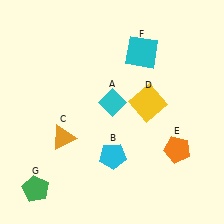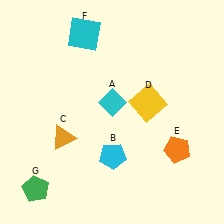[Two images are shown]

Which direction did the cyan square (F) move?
The cyan square (F) moved left.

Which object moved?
The cyan square (F) moved left.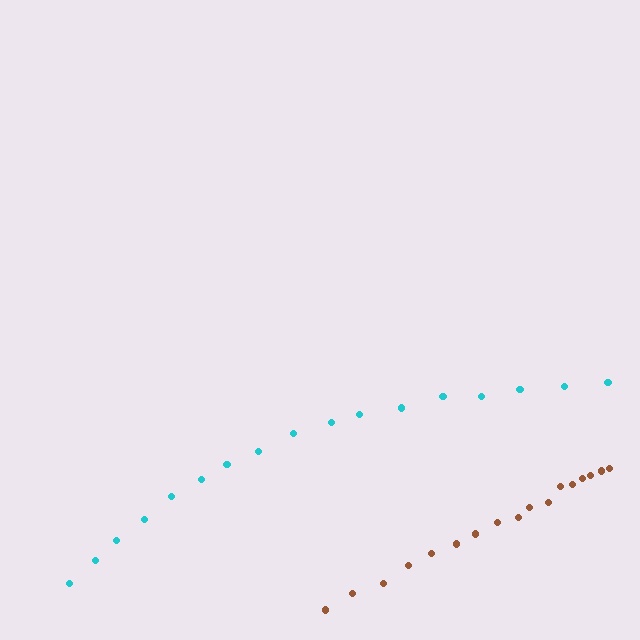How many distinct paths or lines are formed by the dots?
There are 2 distinct paths.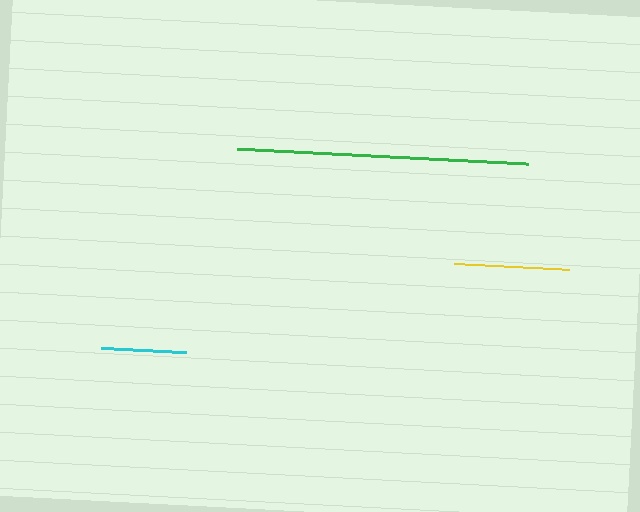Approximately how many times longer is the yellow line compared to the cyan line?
The yellow line is approximately 1.4 times the length of the cyan line.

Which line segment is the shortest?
The cyan line is the shortest at approximately 85 pixels.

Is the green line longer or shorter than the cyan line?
The green line is longer than the cyan line.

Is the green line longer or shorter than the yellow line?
The green line is longer than the yellow line.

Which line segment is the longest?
The green line is the longest at approximately 292 pixels.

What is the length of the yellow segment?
The yellow segment is approximately 115 pixels long.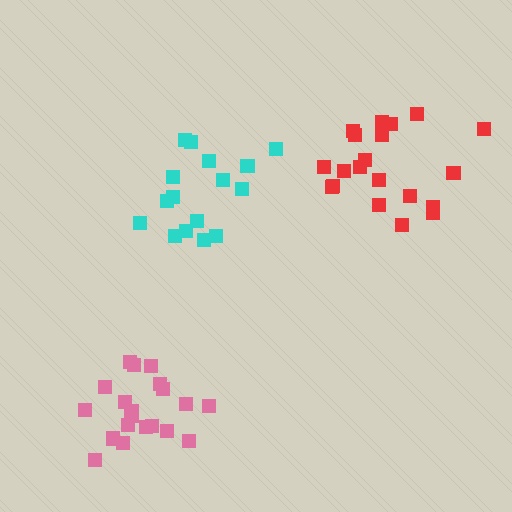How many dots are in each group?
Group 1: 20 dots, Group 2: 17 dots, Group 3: 20 dots (57 total).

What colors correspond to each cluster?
The clusters are colored: pink, cyan, red.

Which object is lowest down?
The pink cluster is bottommost.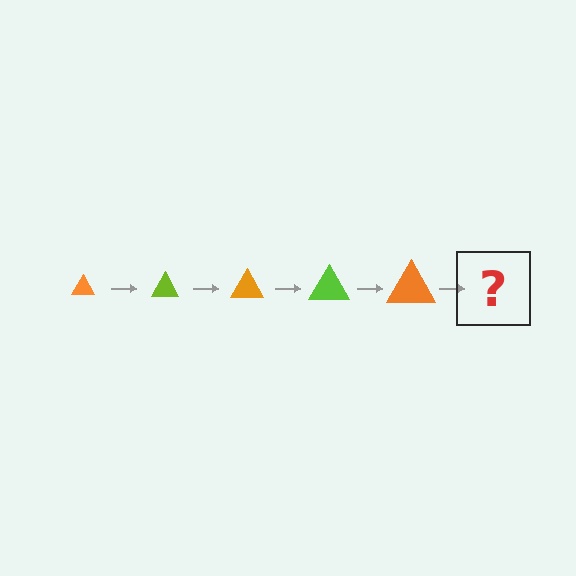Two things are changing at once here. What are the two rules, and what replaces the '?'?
The two rules are that the triangle grows larger each step and the color cycles through orange and lime. The '?' should be a lime triangle, larger than the previous one.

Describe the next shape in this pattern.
It should be a lime triangle, larger than the previous one.